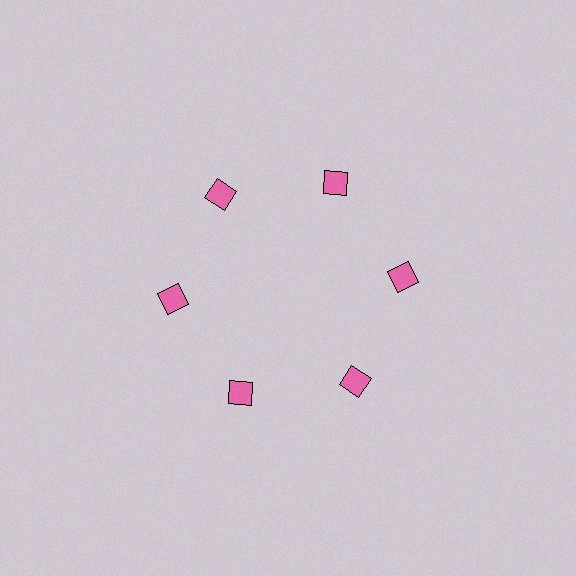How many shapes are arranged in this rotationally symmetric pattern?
There are 6 shapes, arranged in 6 groups of 1.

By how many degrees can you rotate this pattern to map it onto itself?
The pattern maps onto itself every 60 degrees of rotation.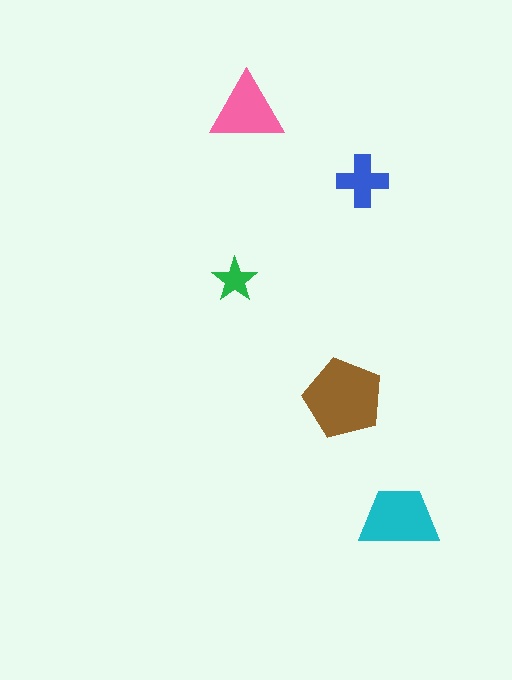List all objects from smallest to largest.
The green star, the blue cross, the pink triangle, the cyan trapezoid, the brown pentagon.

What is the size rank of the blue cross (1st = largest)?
4th.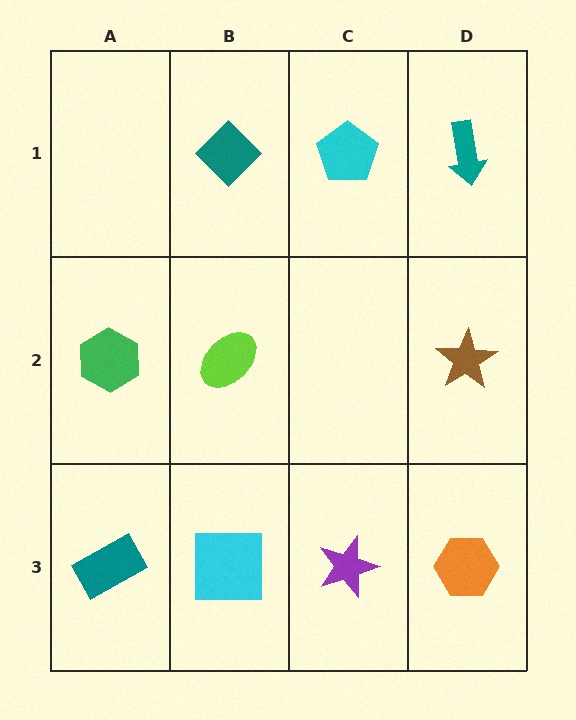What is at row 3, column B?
A cyan square.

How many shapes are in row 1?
3 shapes.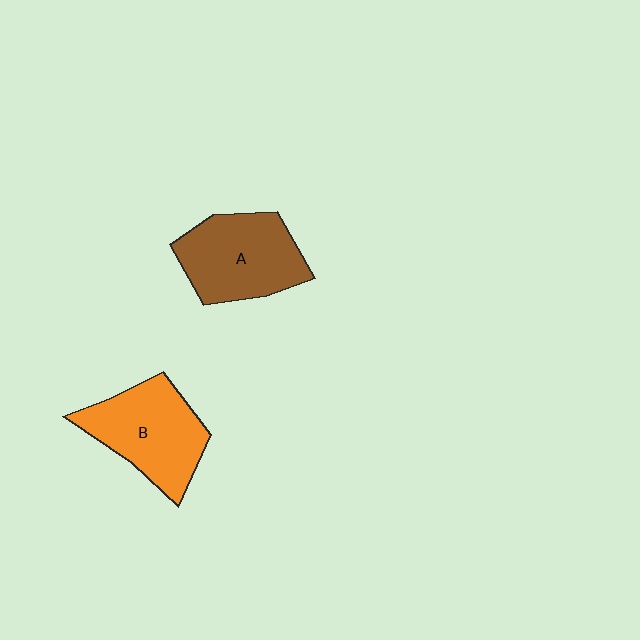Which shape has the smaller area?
Shape A (brown).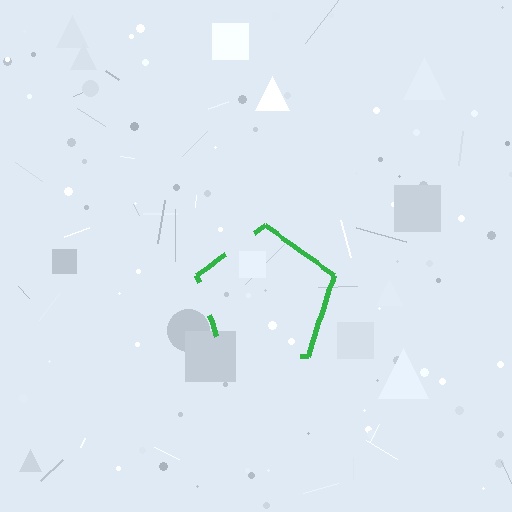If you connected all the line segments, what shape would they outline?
They would outline a pentagon.